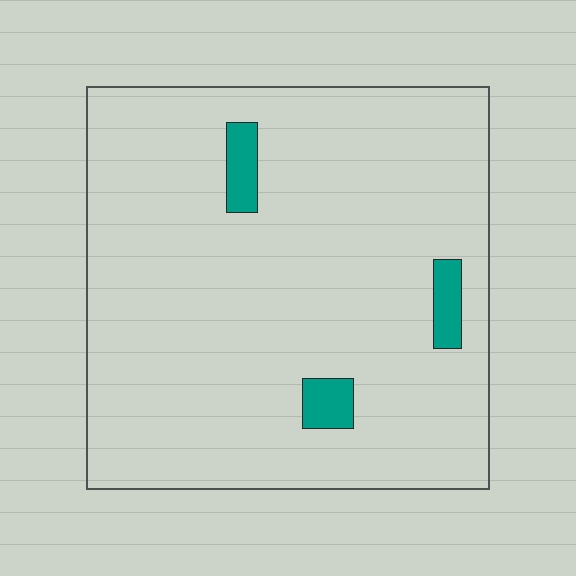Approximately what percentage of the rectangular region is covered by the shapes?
Approximately 5%.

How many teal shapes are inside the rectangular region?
3.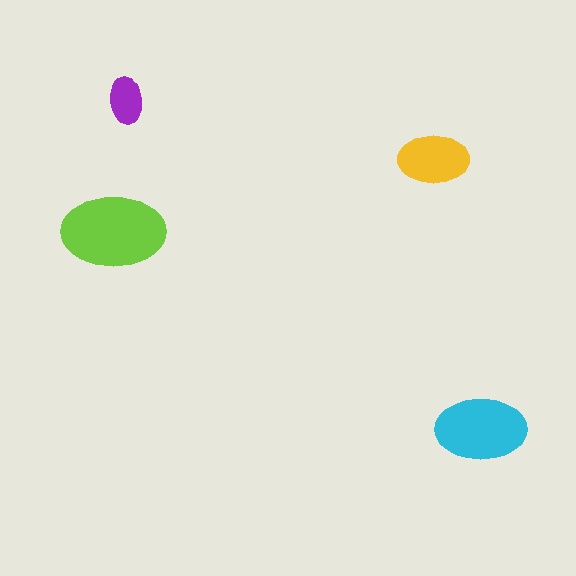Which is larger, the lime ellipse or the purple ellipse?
The lime one.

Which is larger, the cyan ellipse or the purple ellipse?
The cyan one.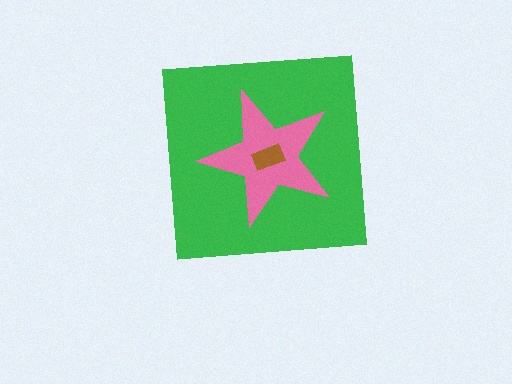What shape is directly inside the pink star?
The brown rectangle.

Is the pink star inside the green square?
Yes.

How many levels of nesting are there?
3.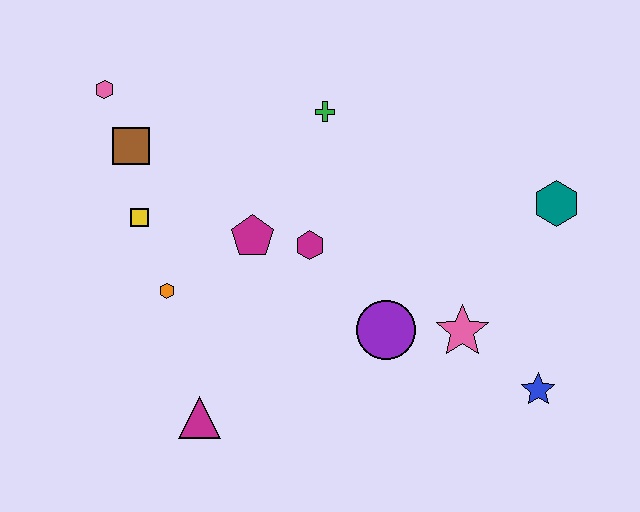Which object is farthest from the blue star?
The pink hexagon is farthest from the blue star.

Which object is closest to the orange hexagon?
The yellow square is closest to the orange hexagon.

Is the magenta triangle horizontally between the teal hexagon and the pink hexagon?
Yes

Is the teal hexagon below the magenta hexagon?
No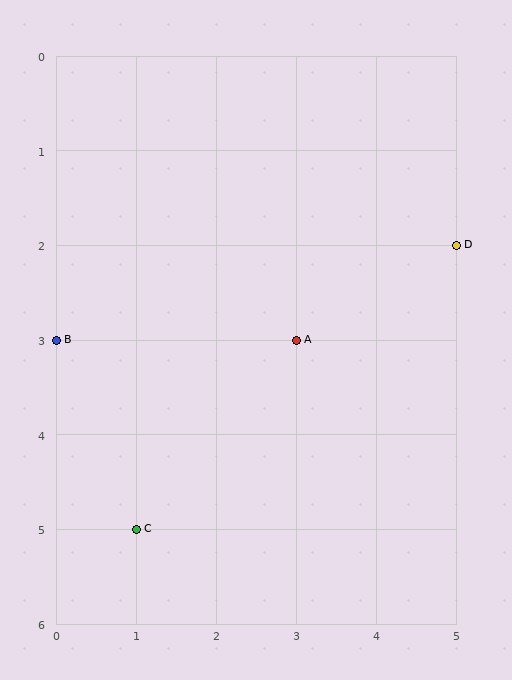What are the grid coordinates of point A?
Point A is at grid coordinates (3, 3).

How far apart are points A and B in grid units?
Points A and B are 3 columns apart.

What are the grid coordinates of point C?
Point C is at grid coordinates (1, 5).